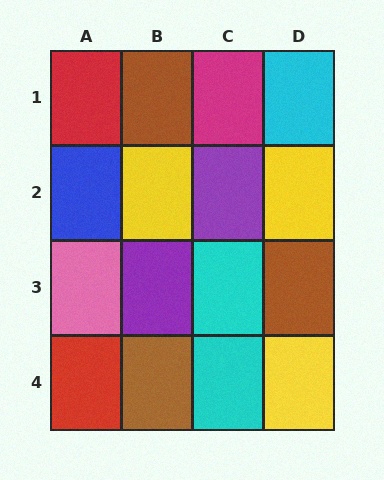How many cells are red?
2 cells are red.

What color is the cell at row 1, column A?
Red.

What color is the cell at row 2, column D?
Yellow.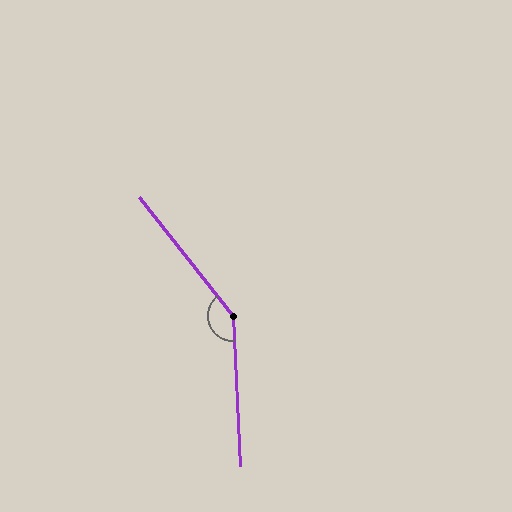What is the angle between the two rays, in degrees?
Approximately 145 degrees.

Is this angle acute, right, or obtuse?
It is obtuse.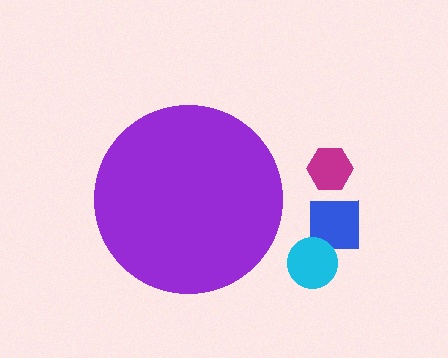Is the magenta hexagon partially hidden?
No, the magenta hexagon is fully visible.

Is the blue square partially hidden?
No, the blue square is fully visible.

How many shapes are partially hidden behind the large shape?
0 shapes are partially hidden.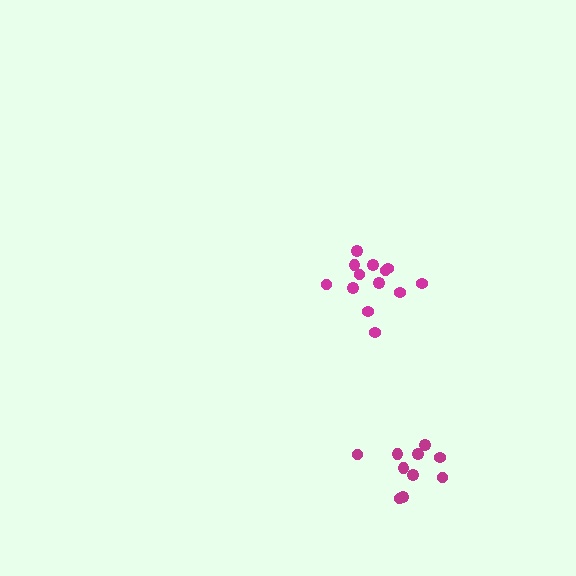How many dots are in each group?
Group 1: 10 dots, Group 2: 13 dots (23 total).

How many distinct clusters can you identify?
There are 2 distinct clusters.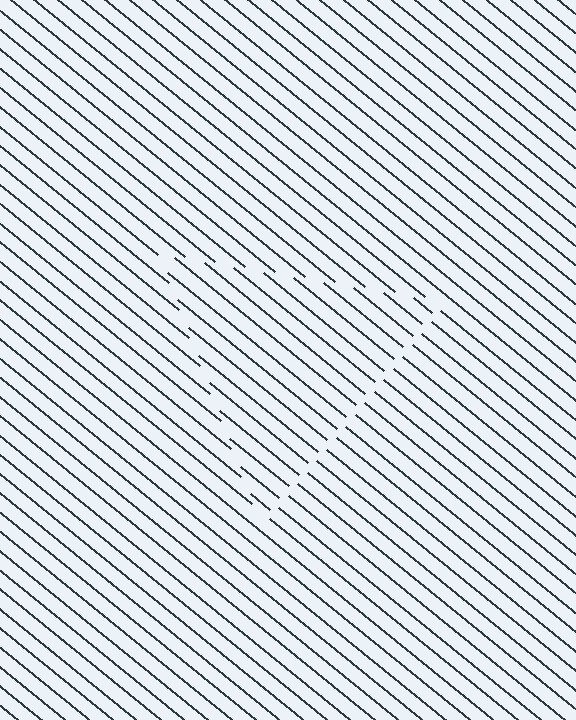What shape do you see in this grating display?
An illusory triangle. The interior of the shape contains the same grating, shifted by half a period — the contour is defined by the phase discontinuity where line-ends from the inner and outer gratings abut.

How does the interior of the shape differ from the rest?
The interior of the shape contains the same grating, shifted by half a period — the contour is defined by the phase discontinuity where line-ends from the inner and outer gratings abut.